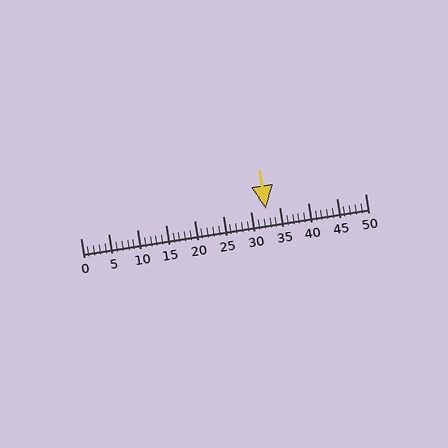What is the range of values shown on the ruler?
The ruler shows values from 0 to 50.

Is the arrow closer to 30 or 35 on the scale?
The arrow is closer to 35.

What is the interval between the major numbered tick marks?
The major tick marks are spaced 5 units apart.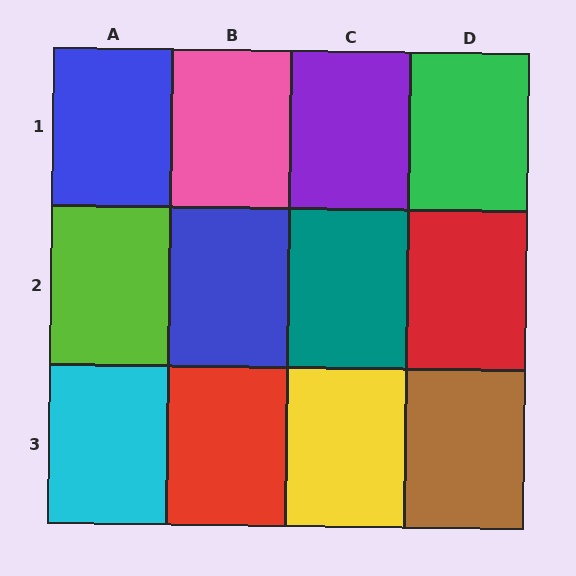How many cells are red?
2 cells are red.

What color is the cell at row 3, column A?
Cyan.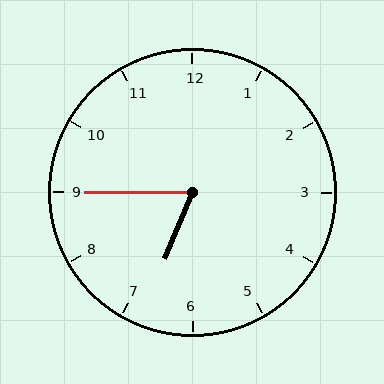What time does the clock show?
6:45.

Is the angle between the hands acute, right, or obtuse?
It is acute.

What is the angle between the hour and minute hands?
Approximately 68 degrees.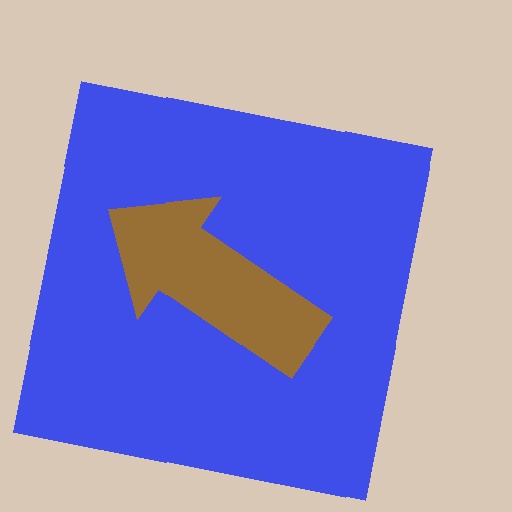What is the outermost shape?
The blue square.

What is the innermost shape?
The brown arrow.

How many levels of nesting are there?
2.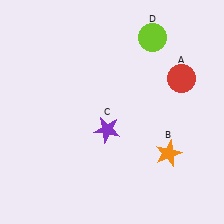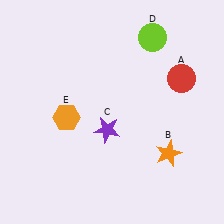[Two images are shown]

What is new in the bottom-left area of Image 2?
An orange hexagon (E) was added in the bottom-left area of Image 2.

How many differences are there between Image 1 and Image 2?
There is 1 difference between the two images.